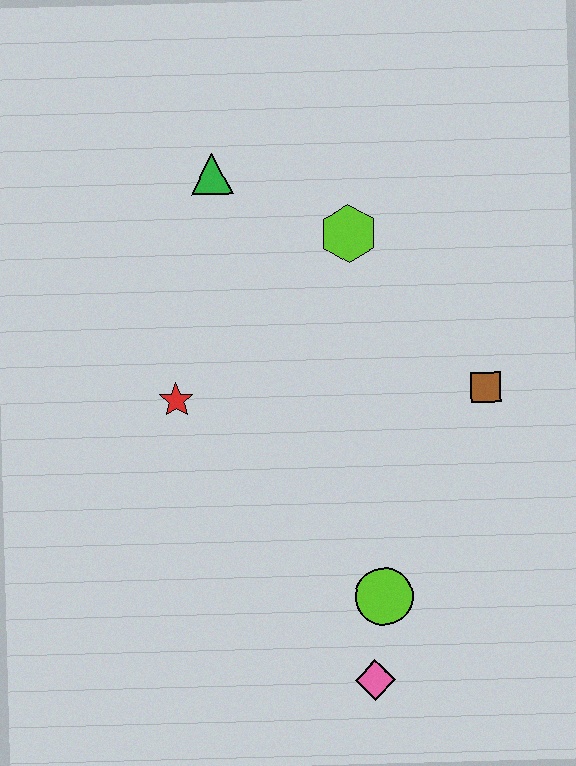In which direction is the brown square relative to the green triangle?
The brown square is to the right of the green triangle.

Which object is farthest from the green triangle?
The pink diamond is farthest from the green triangle.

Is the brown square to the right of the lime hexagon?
Yes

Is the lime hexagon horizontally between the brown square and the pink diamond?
No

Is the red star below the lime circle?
No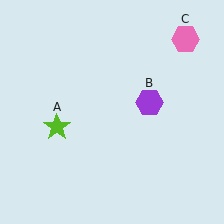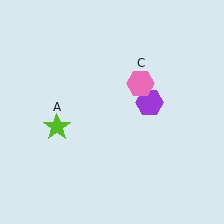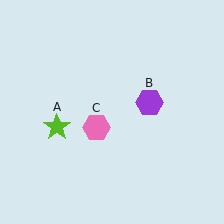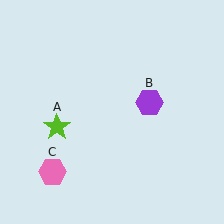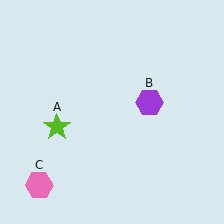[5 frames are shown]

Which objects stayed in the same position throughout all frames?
Lime star (object A) and purple hexagon (object B) remained stationary.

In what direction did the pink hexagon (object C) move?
The pink hexagon (object C) moved down and to the left.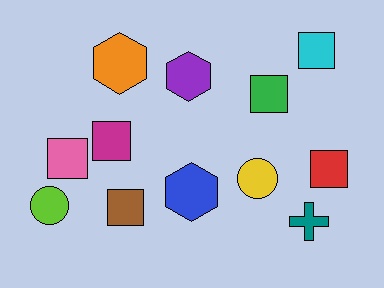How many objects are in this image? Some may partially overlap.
There are 12 objects.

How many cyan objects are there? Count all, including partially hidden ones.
There is 1 cyan object.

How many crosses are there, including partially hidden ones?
There is 1 cross.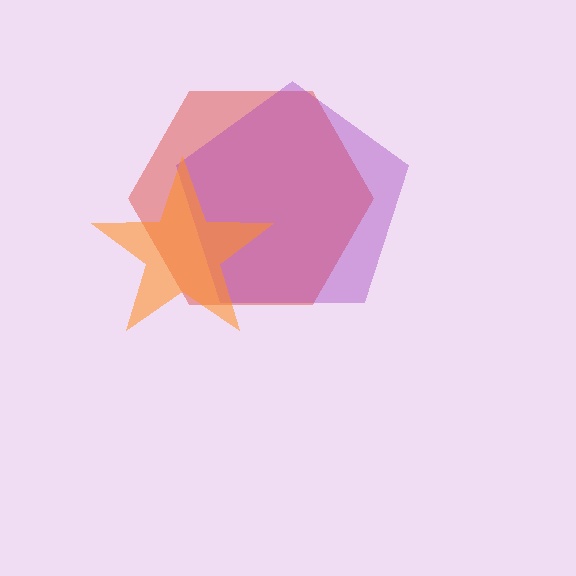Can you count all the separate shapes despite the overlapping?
Yes, there are 3 separate shapes.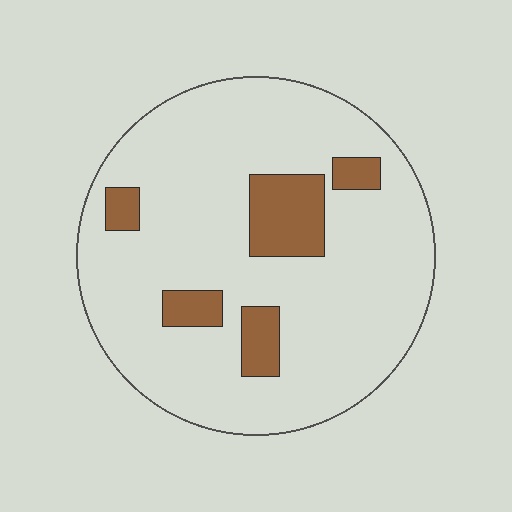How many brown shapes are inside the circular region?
5.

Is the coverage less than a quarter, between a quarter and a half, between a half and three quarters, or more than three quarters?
Less than a quarter.